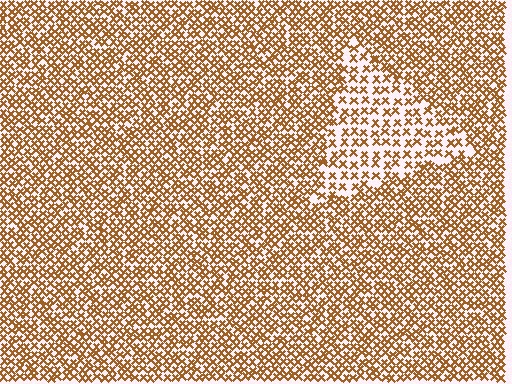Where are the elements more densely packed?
The elements are more densely packed outside the triangle boundary.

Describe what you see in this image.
The image contains small brown elements arranged at two different densities. A triangle-shaped region is visible where the elements are less densely packed than the surrounding area.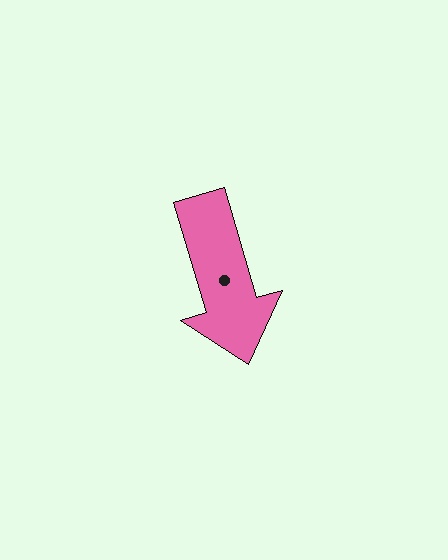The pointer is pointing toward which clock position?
Roughly 5 o'clock.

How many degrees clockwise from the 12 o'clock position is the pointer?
Approximately 164 degrees.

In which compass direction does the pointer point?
South.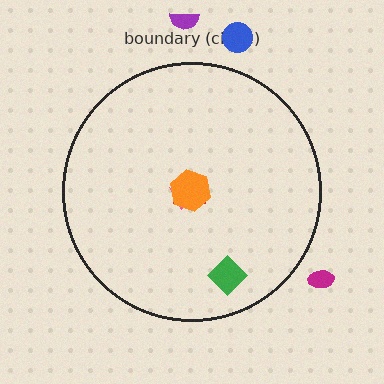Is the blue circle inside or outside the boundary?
Outside.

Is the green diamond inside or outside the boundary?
Inside.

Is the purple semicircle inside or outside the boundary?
Outside.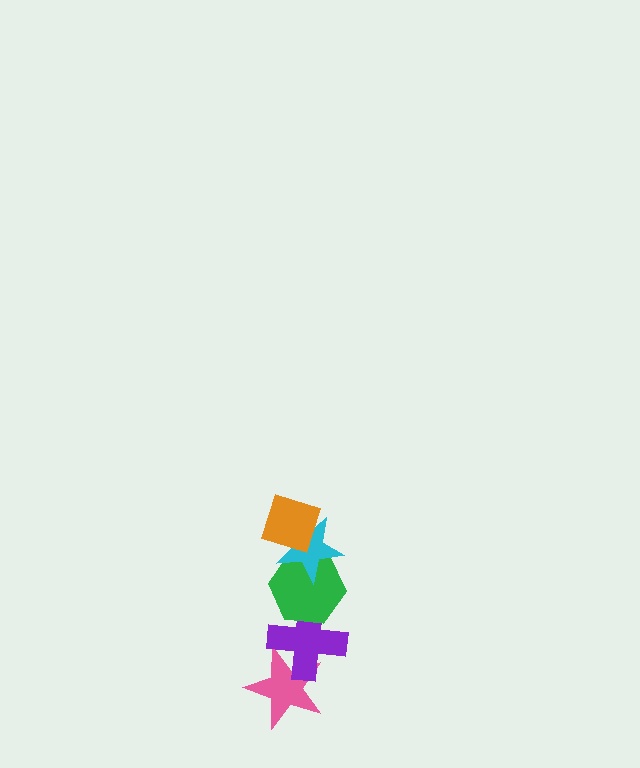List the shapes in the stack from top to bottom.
From top to bottom: the orange diamond, the cyan star, the green hexagon, the purple cross, the pink star.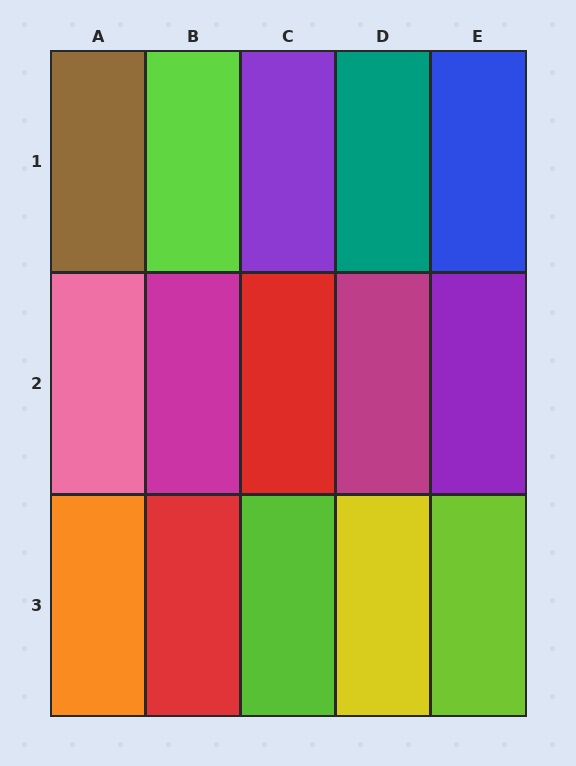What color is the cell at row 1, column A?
Brown.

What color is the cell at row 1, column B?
Lime.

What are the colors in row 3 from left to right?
Orange, red, lime, yellow, lime.